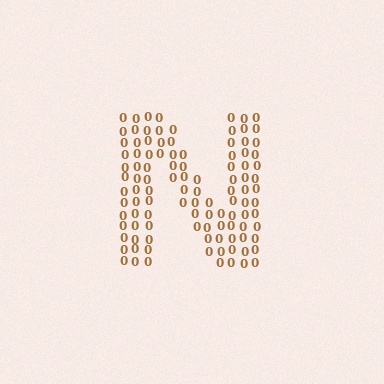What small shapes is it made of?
It is made of small digit 0's.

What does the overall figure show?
The overall figure shows the letter N.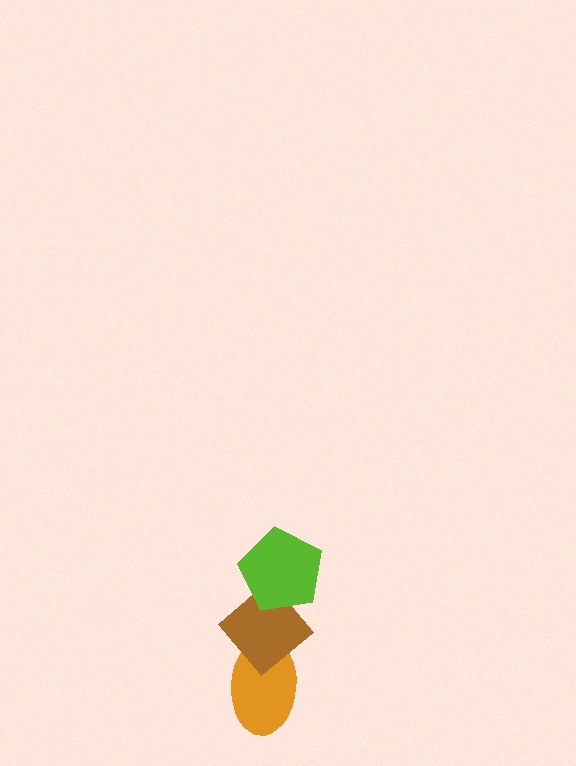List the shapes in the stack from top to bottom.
From top to bottom: the lime pentagon, the brown diamond, the orange ellipse.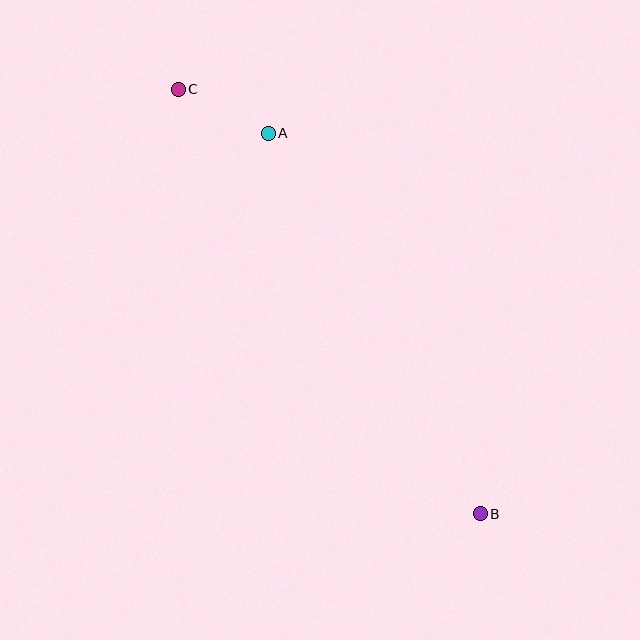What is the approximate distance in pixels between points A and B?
The distance between A and B is approximately 436 pixels.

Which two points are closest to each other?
Points A and C are closest to each other.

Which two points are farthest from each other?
Points B and C are farthest from each other.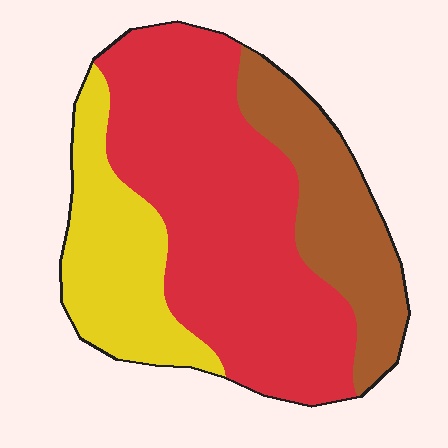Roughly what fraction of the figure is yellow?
Yellow covers around 20% of the figure.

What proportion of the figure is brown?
Brown covers about 25% of the figure.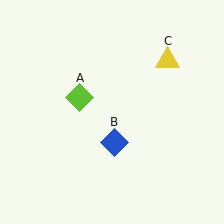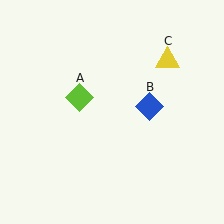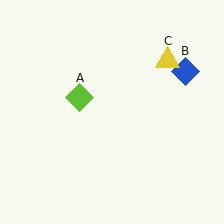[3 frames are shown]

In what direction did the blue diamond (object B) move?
The blue diamond (object B) moved up and to the right.